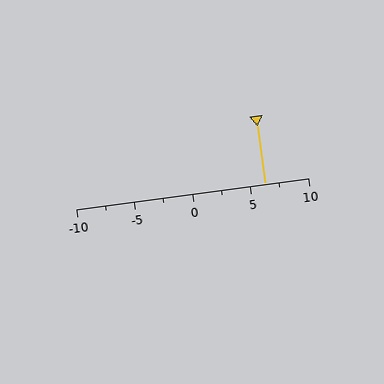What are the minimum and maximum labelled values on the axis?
The axis runs from -10 to 10.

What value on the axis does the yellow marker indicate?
The marker indicates approximately 6.2.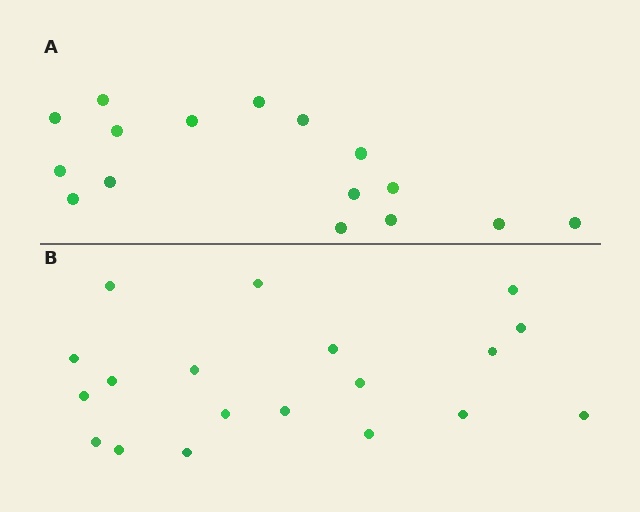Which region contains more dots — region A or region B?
Region B (the bottom region) has more dots.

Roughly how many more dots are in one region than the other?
Region B has just a few more — roughly 2 or 3 more dots than region A.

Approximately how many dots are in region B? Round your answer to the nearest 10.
About 20 dots. (The exact count is 19, which rounds to 20.)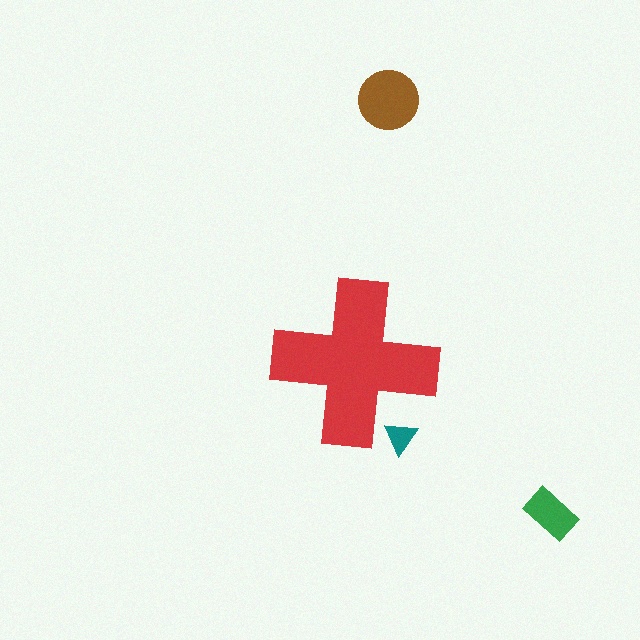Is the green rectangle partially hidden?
No, the green rectangle is fully visible.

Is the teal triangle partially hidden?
Yes, the teal triangle is partially hidden behind the red cross.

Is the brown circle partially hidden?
No, the brown circle is fully visible.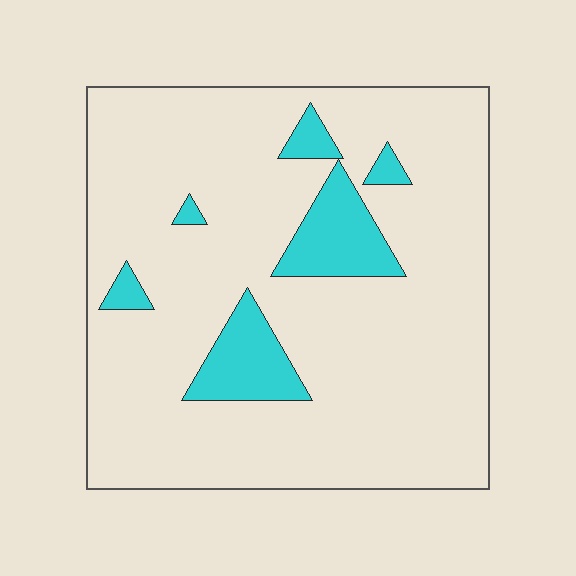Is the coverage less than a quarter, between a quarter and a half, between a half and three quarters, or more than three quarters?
Less than a quarter.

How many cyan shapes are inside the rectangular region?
6.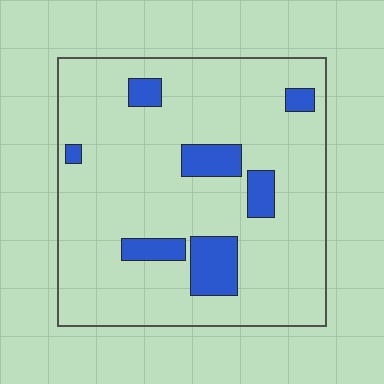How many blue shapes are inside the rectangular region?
7.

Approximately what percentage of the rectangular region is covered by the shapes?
Approximately 15%.